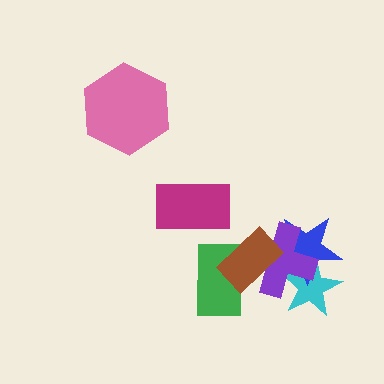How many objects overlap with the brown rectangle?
3 objects overlap with the brown rectangle.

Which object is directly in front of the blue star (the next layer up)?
The purple cross is directly in front of the blue star.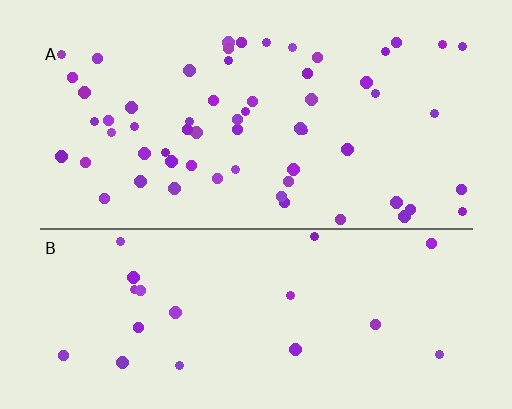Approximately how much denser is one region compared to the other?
Approximately 2.9× — region A over region B.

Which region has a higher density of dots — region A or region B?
A (the top).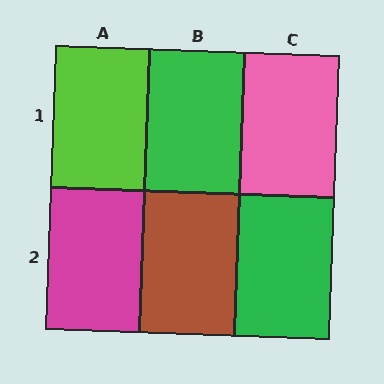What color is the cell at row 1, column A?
Lime.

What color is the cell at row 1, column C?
Pink.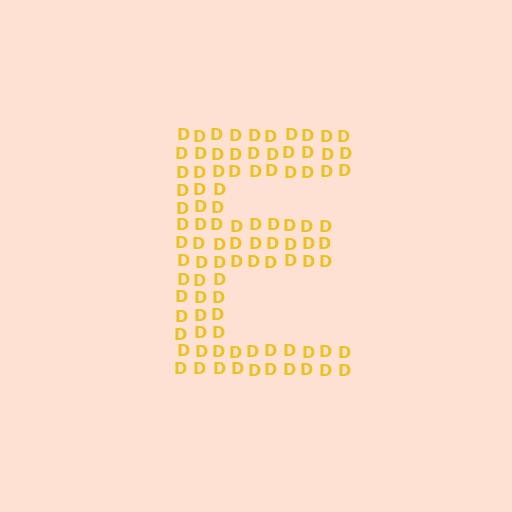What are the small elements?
The small elements are letter D's.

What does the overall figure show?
The overall figure shows the letter E.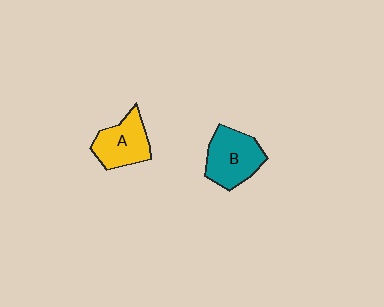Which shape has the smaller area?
Shape A (yellow).